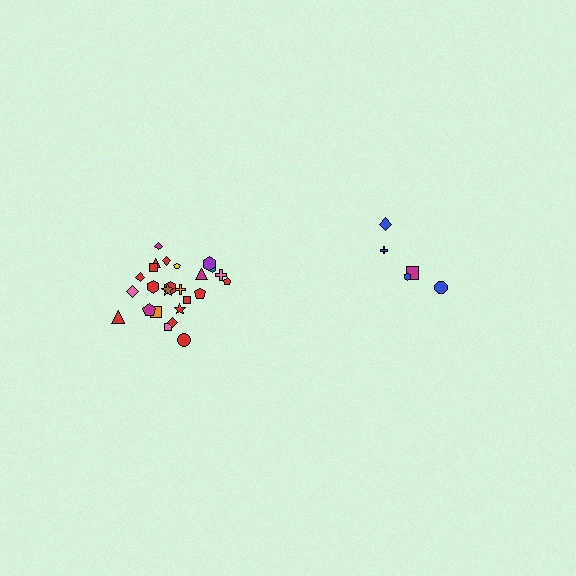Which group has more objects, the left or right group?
The left group.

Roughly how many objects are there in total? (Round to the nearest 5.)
Roughly 30 objects in total.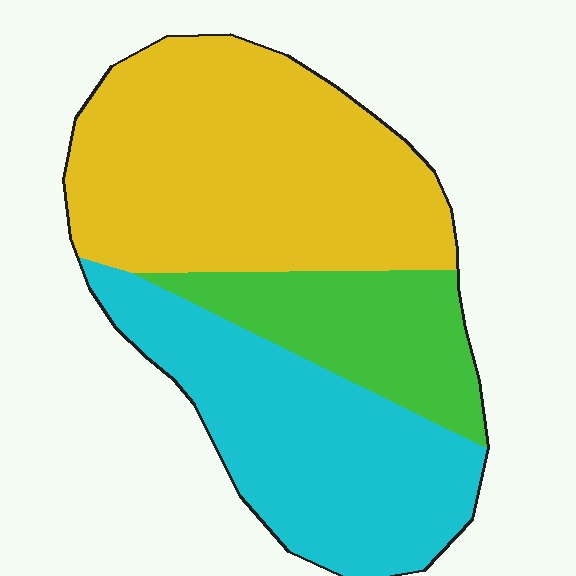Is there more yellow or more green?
Yellow.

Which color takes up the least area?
Green, at roughly 20%.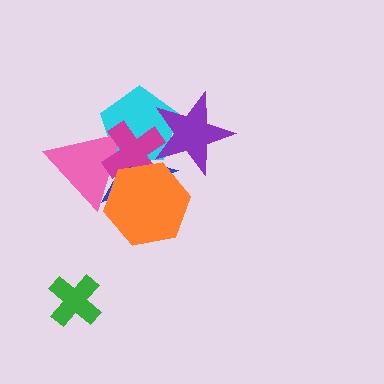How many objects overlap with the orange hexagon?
3 objects overlap with the orange hexagon.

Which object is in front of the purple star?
The magenta cross is in front of the purple star.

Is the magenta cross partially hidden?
Yes, it is partially covered by another shape.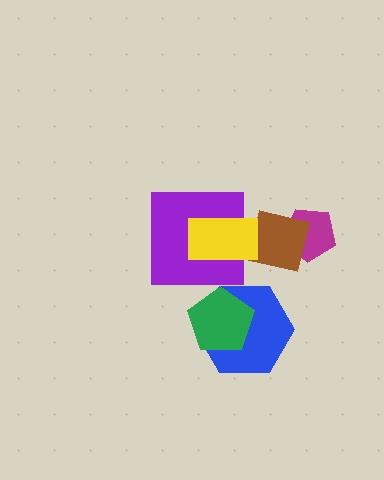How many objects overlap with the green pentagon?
1 object overlaps with the green pentagon.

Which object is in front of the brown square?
The yellow rectangle is in front of the brown square.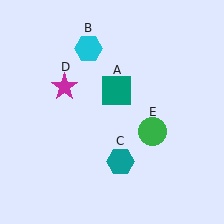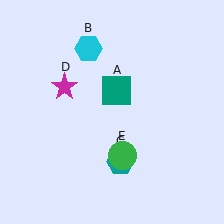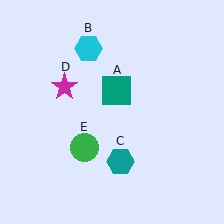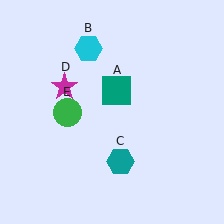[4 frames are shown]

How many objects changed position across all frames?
1 object changed position: green circle (object E).